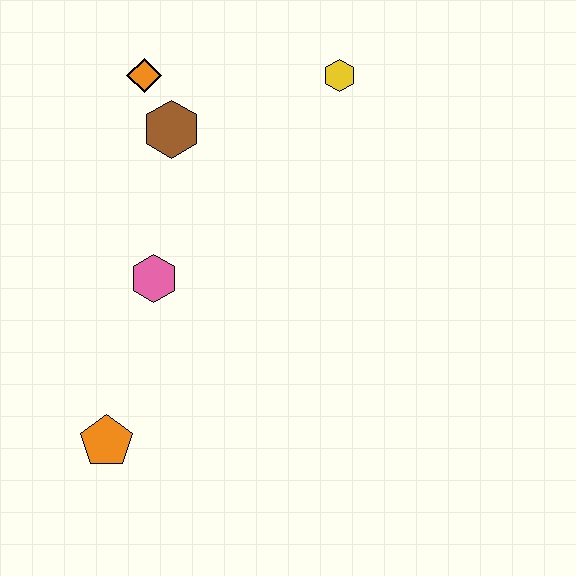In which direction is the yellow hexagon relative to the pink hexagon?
The yellow hexagon is above the pink hexagon.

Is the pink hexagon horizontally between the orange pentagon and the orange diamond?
No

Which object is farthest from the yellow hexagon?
The orange pentagon is farthest from the yellow hexagon.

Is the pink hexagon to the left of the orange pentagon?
No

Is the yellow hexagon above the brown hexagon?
Yes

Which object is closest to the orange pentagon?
The pink hexagon is closest to the orange pentagon.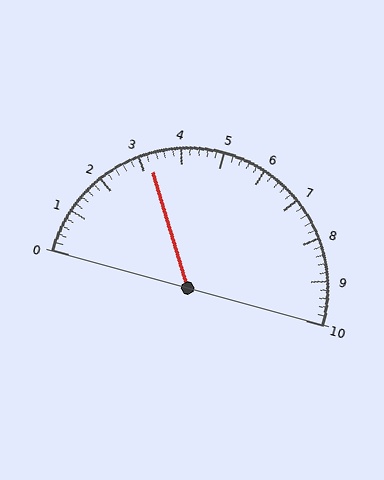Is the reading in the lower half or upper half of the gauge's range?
The reading is in the lower half of the range (0 to 10).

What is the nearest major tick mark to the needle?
The nearest major tick mark is 3.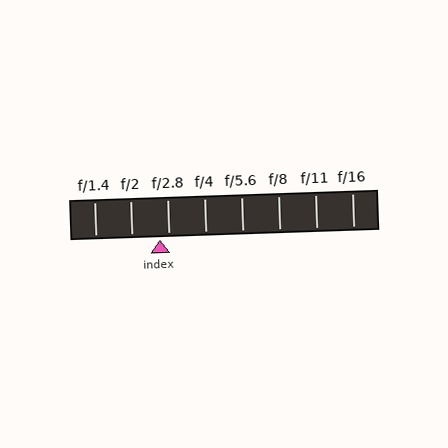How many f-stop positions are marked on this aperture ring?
There are 8 f-stop positions marked.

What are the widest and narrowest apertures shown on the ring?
The widest aperture shown is f/1.4 and the narrowest is f/16.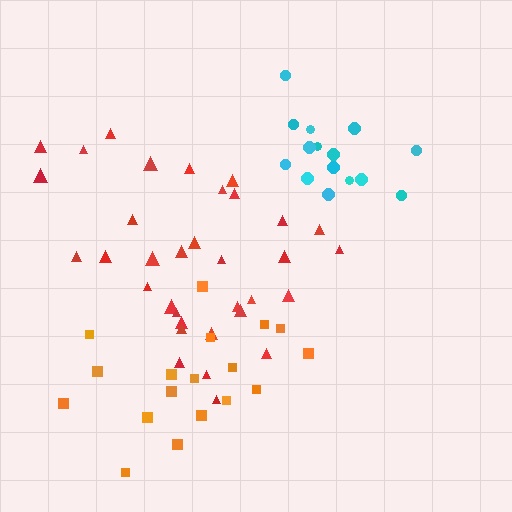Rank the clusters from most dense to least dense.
cyan, red, orange.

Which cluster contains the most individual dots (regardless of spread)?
Red (34).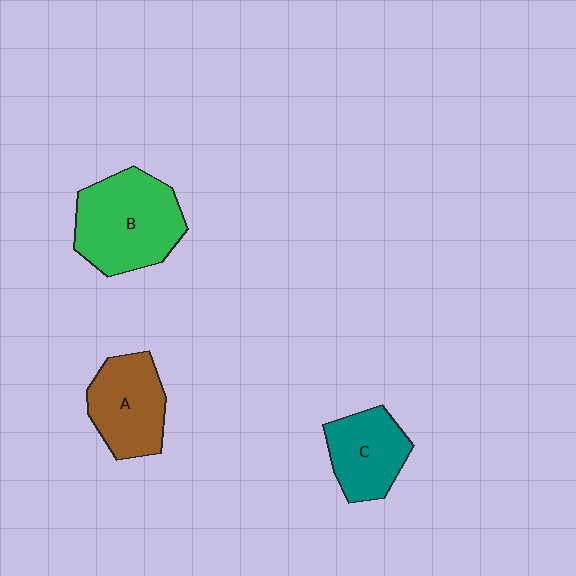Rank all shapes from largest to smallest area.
From largest to smallest: B (green), A (brown), C (teal).